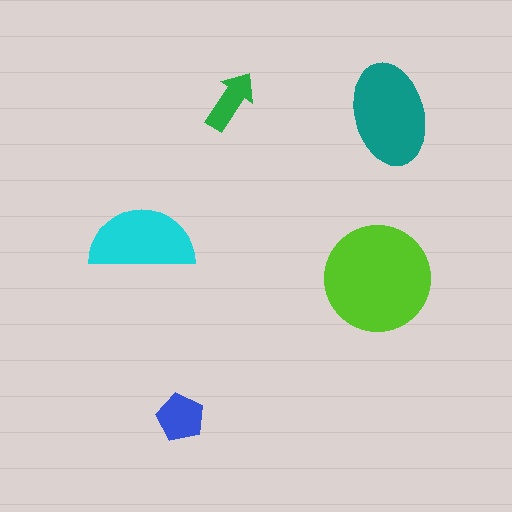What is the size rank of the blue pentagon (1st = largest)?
4th.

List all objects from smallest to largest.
The green arrow, the blue pentagon, the cyan semicircle, the teal ellipse, the lime circle.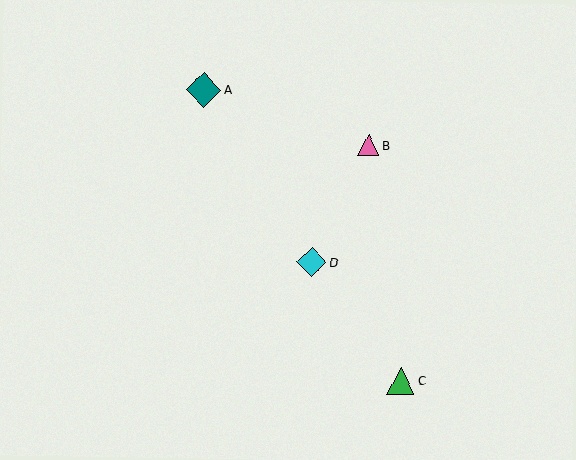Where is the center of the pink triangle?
The center of the pink triangle is at (369, 145).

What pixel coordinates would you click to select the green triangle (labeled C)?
Click at (401, 381) to select the green triangle C.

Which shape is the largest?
The teal diamond (labeled A) is the largest.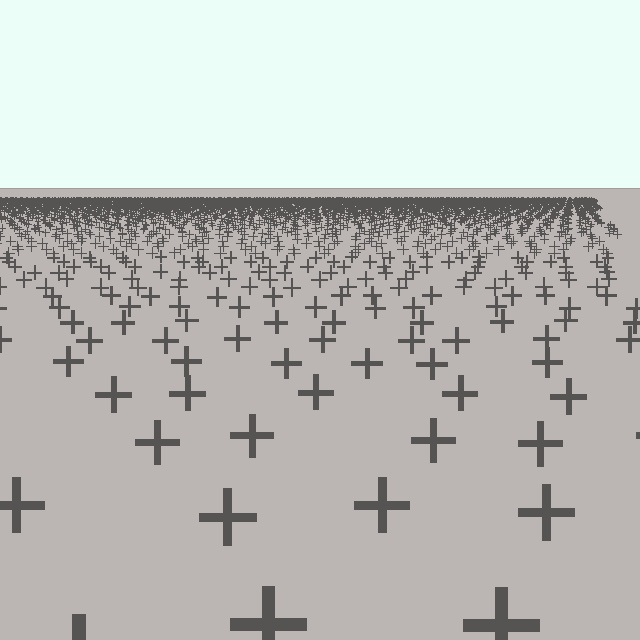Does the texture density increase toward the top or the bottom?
Density increases toward the top.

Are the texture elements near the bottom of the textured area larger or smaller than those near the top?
Larger. Near the bottom, elements are closer to the viewer and appear at a bigger on-screen size.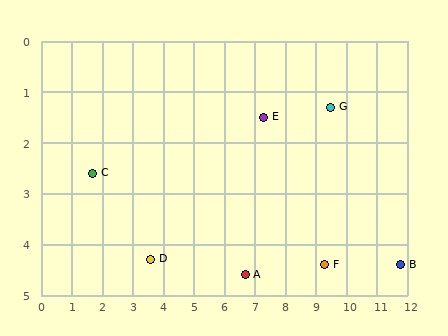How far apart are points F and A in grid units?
Points F and A are about 2.6 grid units apart.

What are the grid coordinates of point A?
Point A is at approximately (6.7, 4.6).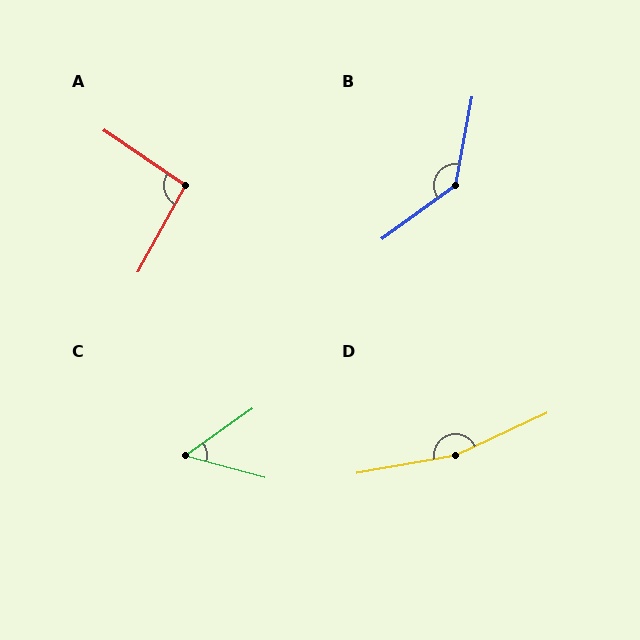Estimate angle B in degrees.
Approximately 136 degrees.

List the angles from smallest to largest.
C (50°), A (96°), B (136°), D (165°).